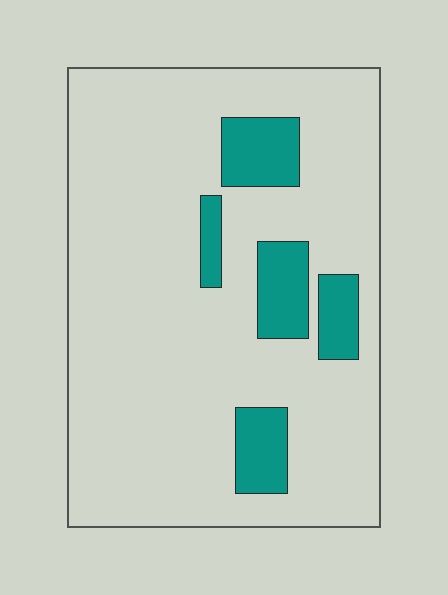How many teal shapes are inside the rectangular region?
5.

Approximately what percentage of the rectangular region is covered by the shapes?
Approximately 15%.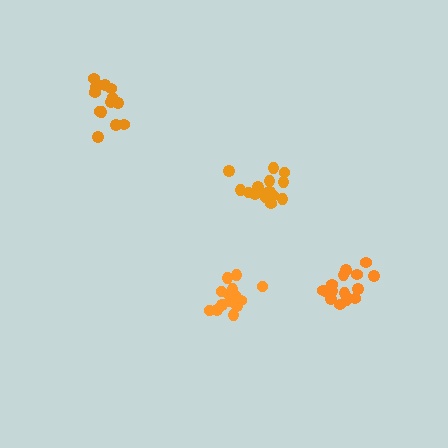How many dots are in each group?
Group 1: 17 dots, Group 2: 14 dots, Group 3: 16 dots, Group 4: 14 dots (61 total).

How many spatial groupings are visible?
There are 4 spatial groupings.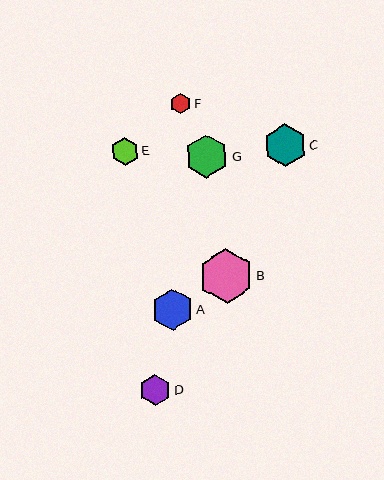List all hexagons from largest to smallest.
From largest to smallest: B, G, C, A, D, E, F.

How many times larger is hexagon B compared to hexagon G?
Hexagon B is approximately 1.3 times the size of hexagon G.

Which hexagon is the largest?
Hexagon B is the largest with a size of approximately 54 pixels.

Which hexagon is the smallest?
Hexagon F is the smallest with a size of approximately 20 pixels.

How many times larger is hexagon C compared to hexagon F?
Hexagon C is approximately 2.1 times the size of hexagon F.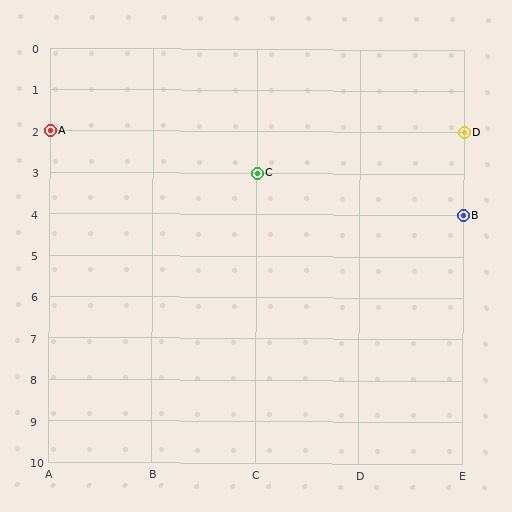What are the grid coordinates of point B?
Point B is at grid coordinates (E, 4).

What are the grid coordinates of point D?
Point D is at grid coordinates (E, 2).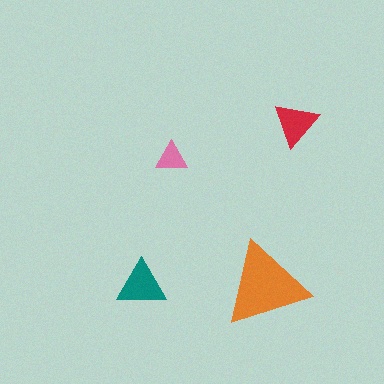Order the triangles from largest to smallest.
the orange one, the teal one, the red one, the pink one.